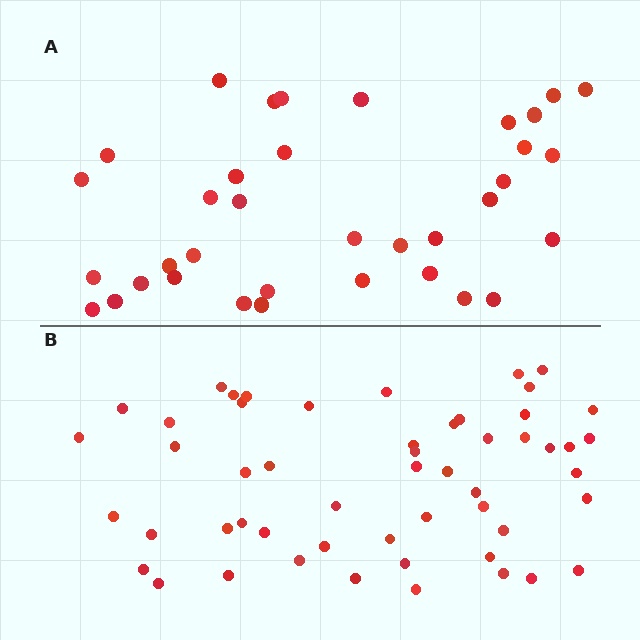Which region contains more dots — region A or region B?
Region B (the bottom region) has more dots.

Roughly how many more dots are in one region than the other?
Region B has approximately 15 more dots than region A.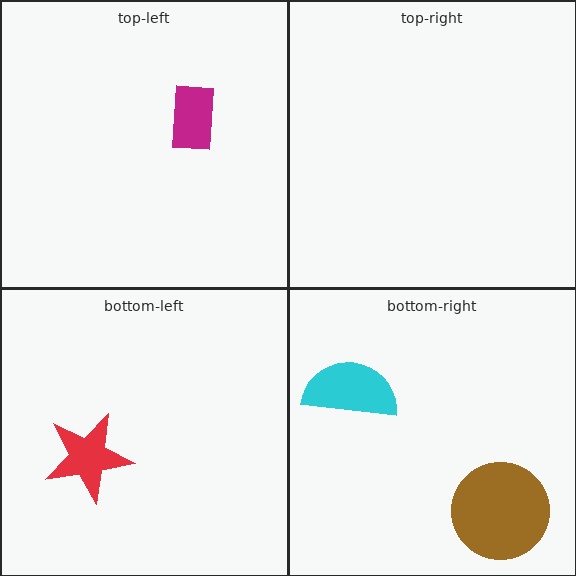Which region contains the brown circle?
The bottom-right region.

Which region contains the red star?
The bottom-left region.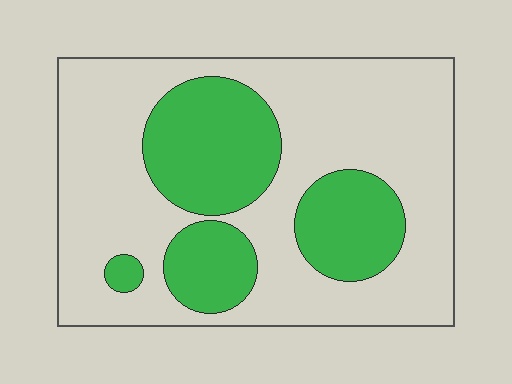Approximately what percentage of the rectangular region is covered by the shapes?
Approximately 30%.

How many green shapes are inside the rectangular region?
4.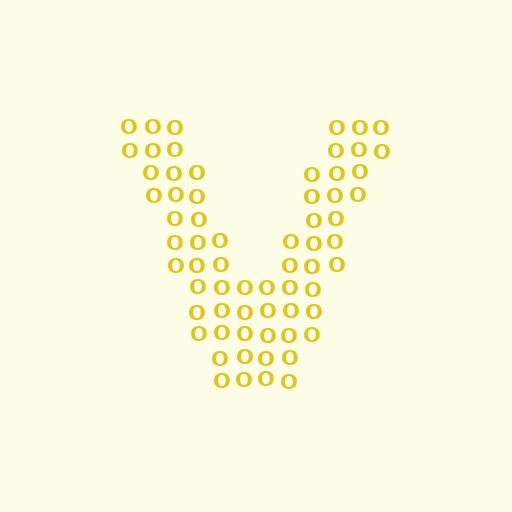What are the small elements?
The small elements are letter O's.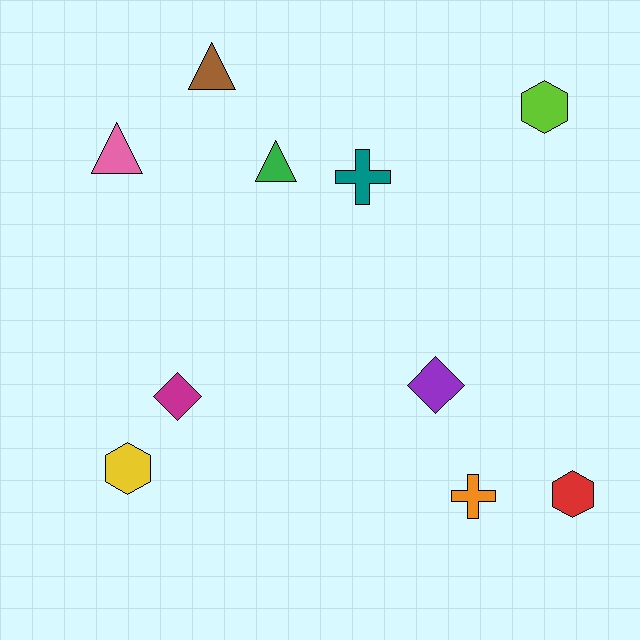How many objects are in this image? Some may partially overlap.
There are 10 objects.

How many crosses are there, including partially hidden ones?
There are 2 crosses.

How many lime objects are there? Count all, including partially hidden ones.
There is 1 lime object.